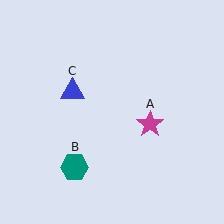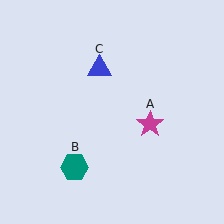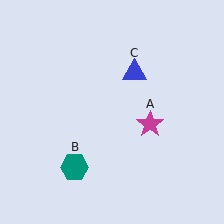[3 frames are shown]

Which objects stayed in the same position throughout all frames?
Magenta star (object A) and teal hexagon (object B) remained stationary.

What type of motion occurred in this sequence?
The blue triangle (object C) rotated clockwise around the center of the scene.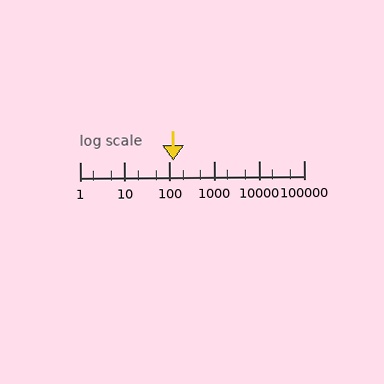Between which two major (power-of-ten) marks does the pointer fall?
The pointer is between 100 and 1000.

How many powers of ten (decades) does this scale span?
The scale spans 5 decades, from 1 to 100000.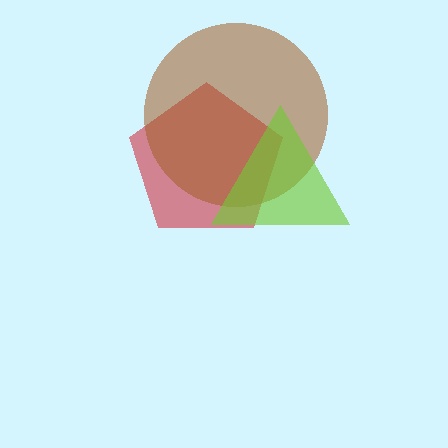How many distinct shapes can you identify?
There are 3 distinct shapes: a red pentagon, a brown circle, a lime triangle.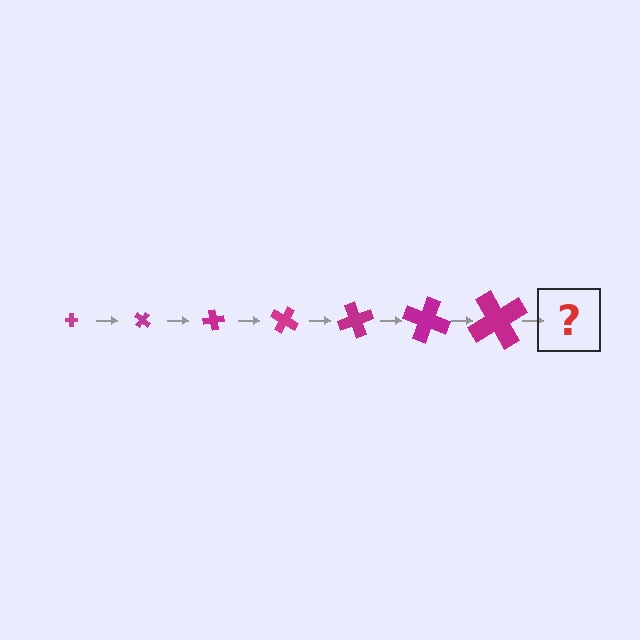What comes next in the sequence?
The next element should be a cross, larger than the previous one and rotated 280 degrees from the start.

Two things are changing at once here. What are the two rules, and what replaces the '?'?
The two rules are that the cross grows larger each step and it rotates 40 degrees each step. The '?' should be a cross, larger than the previous one and rotated 280 degrees from the start.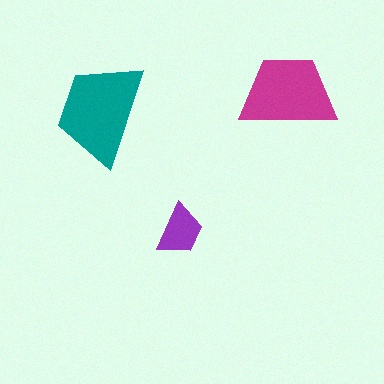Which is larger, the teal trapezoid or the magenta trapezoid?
The teal one.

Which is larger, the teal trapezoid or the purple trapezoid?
The teal one.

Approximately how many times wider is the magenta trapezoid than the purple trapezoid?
About 2 times wider.